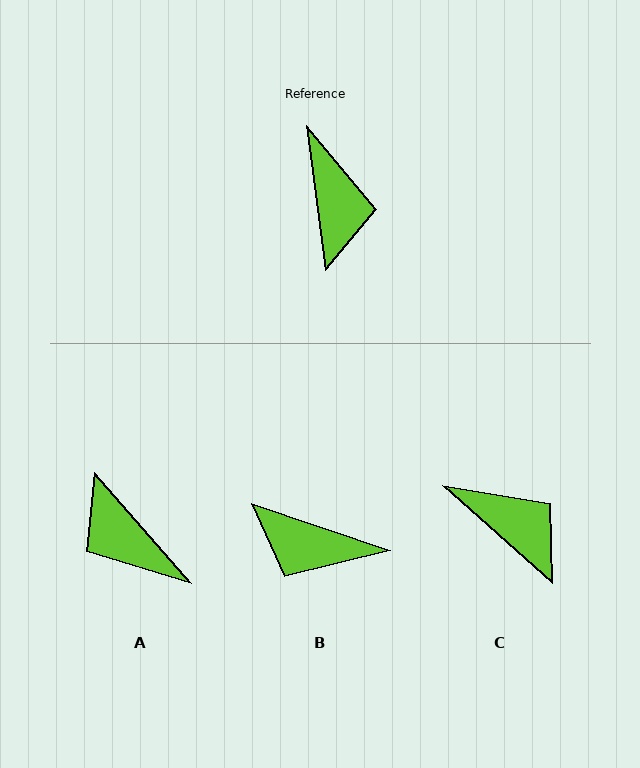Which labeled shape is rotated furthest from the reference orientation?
A, about 146 degrees away.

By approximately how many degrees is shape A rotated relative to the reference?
Approximately 146 degrees clockwise.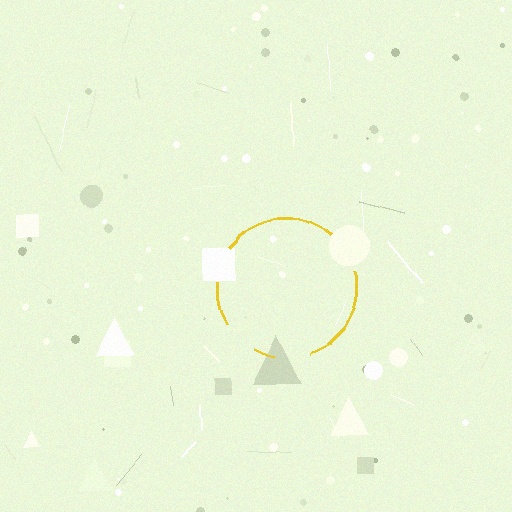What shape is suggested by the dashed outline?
The dashed outline suggests a circle.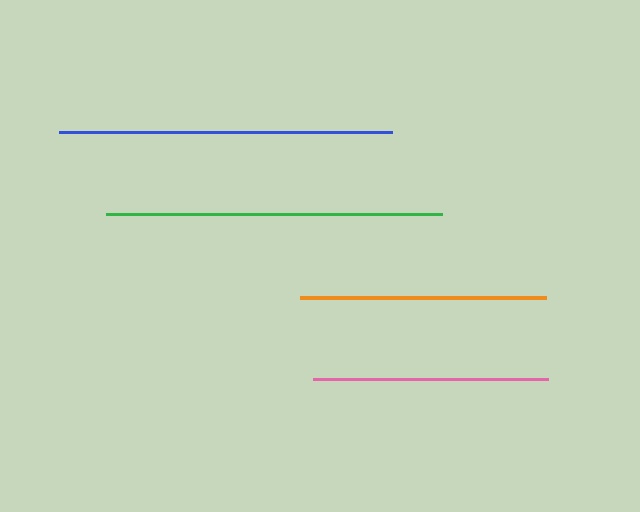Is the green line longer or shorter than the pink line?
The green line is longer than the pink line.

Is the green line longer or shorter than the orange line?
The green line is longer than the orange line.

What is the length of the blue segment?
The blue segment is approximately 333 pixels long.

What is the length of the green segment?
The green segment is approximately 336 pixels long.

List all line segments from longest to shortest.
From longest to shortest: green, blue, orange, pink.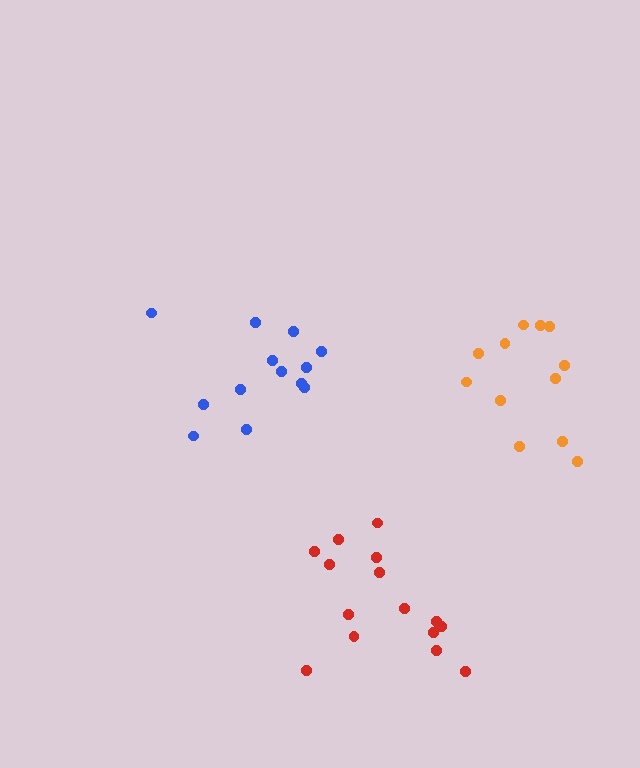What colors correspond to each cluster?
The clusters are colored: blue, orange, red.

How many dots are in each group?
Group 1: 13 dots, Group 2: 12 dots, Group 3: 15 dots (40 total).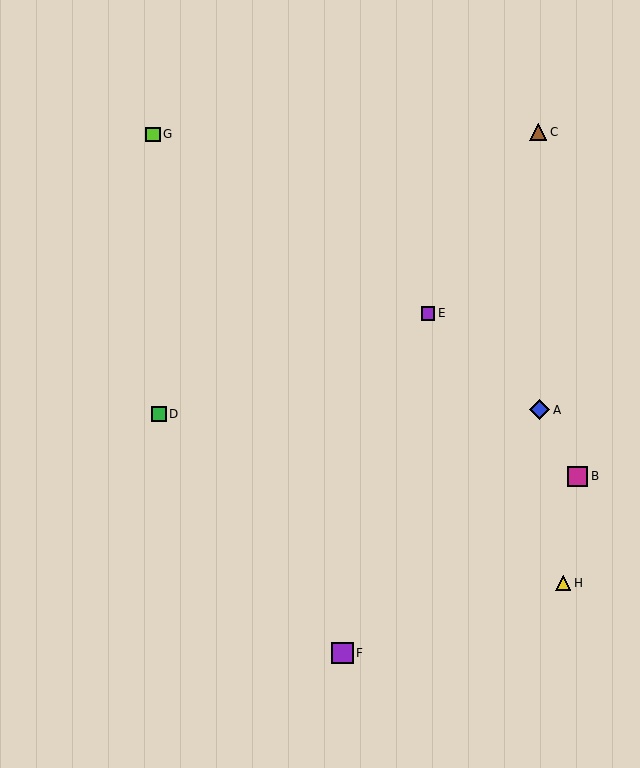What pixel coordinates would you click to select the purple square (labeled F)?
Click at (342, 653) to select the purple square F.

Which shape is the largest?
The purple square (labeled F) is the largest.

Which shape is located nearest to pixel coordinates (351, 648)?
The purple square (labeled F) at (342, 653) is nearest to that location.